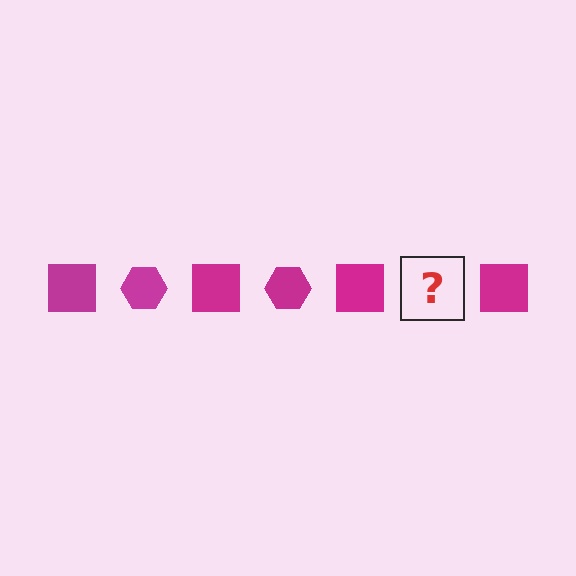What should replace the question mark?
The question mark should be replaced with a magenta hexagon.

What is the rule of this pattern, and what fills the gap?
The rule is that the pattern cycles through square, hexagon shapes in magenta. The gap should be filled with a magenta hexagon.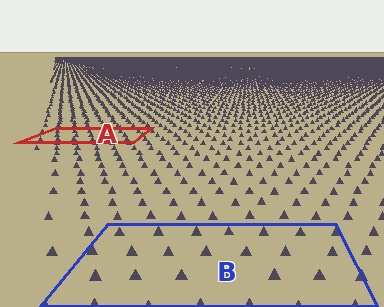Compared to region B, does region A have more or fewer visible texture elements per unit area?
Region A has more texture elements per unit area — they are packed more densely because it is farther away.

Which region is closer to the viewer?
Region B is closer. The texture elements there are larger and more spread out.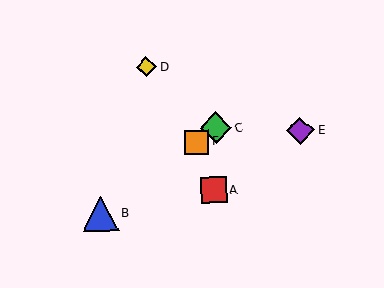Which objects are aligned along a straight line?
Objects B, C, F are aligned along a straight line.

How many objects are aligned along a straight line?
3 objects (B, C, F) are aligned along a straight line.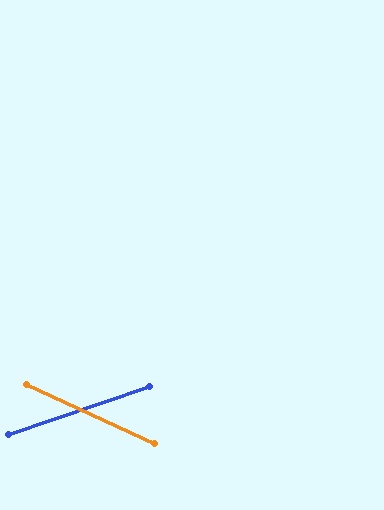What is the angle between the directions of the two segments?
Approximately 43 degrees.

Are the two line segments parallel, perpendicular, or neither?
Neither parallel nor perpendicular — they differ by about 43°.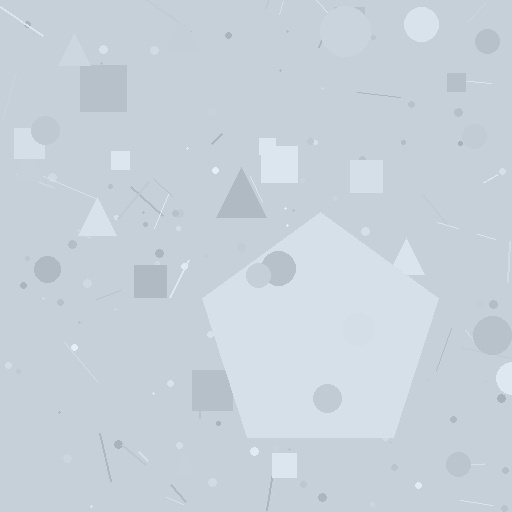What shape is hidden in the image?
A pentagon is hidden in the image.